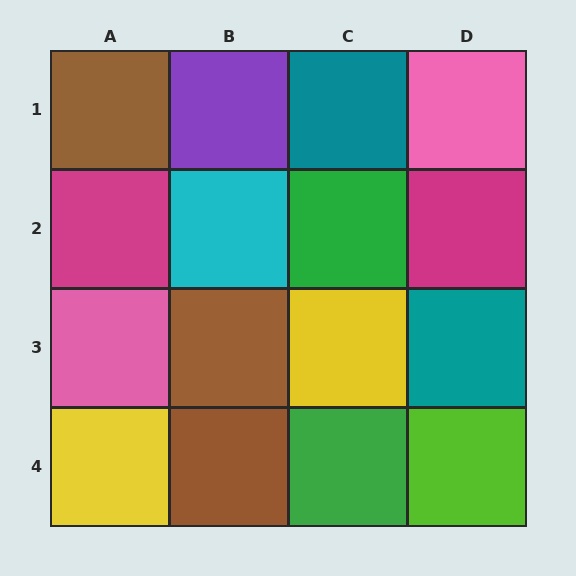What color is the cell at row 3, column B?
Brown.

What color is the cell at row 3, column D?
Teal.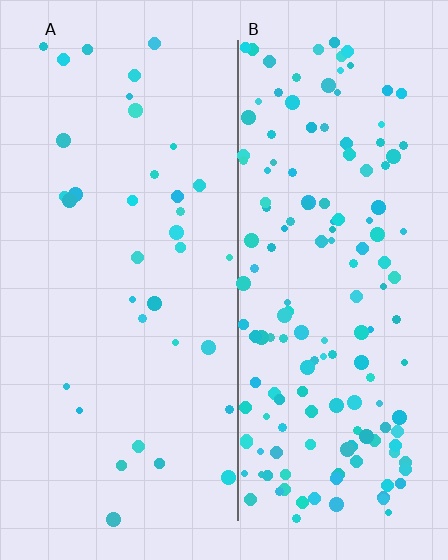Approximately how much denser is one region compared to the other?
Approximately 4.4× — region B over region A.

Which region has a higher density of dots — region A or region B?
B (the right).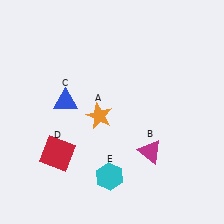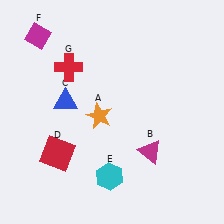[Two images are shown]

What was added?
A magenta diamond (F), a red cross (G) were added in Image 2.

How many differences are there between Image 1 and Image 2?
There are 2 differences between the two images.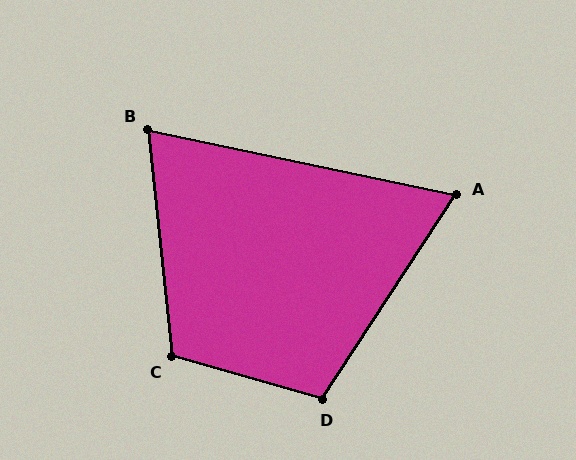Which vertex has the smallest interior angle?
A, at approximately 68 degrees.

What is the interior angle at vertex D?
Approximately 108 degrees (obtuse).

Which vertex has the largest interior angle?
C, at approximately 112 degrees.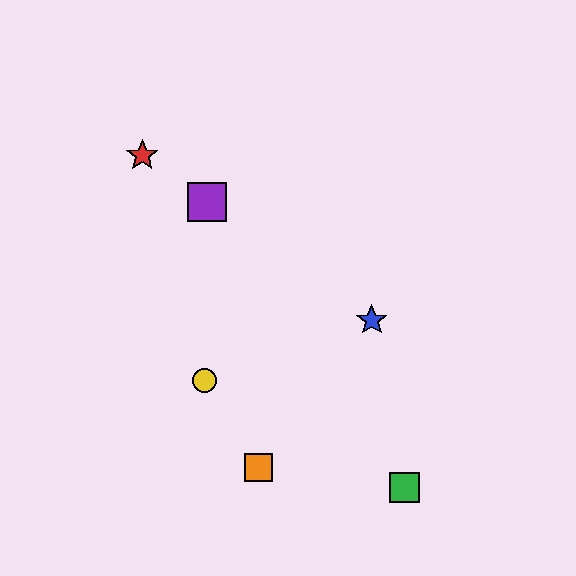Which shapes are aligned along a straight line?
The red star, the blue star, the purple square are aligned along a straight line.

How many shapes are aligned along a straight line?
3 shapes (the red star, the blue star, the purple square) are aligned along a straight line.